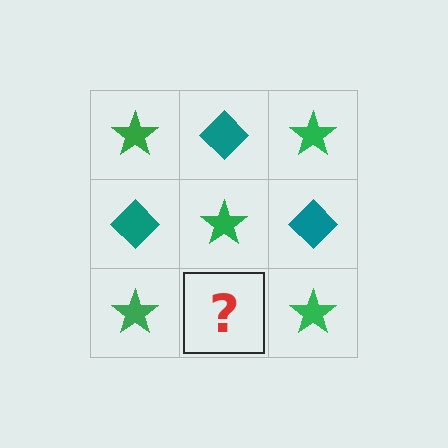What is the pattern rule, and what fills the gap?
The rule is that it alternates green star and teal diamond in a checkerboard pattern. The gap should be filled with a teal diamond.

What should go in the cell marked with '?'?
The missing cell should contain a teal diamond.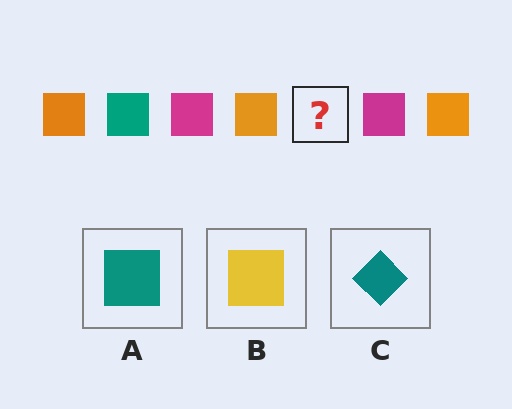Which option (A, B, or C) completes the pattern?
A.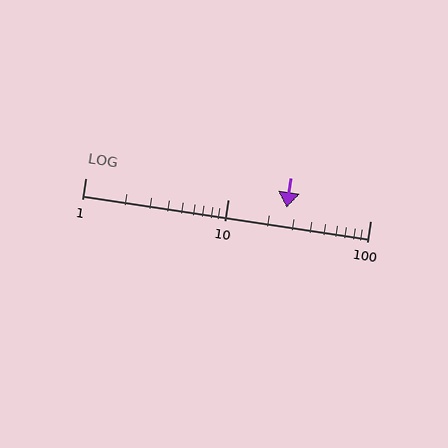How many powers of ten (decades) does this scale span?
The scale spans 2 decades, from 1 to 100.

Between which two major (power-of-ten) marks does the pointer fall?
The pointer is between 10 and 100.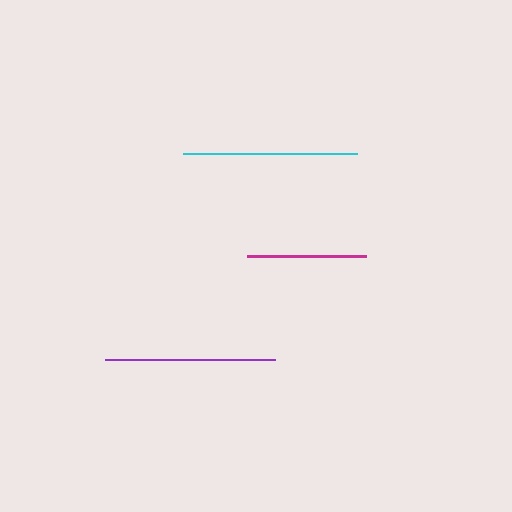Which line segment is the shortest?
The magenta line is the shortest at approximately 119 pixels.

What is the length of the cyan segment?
The cyan segment is approximately 173 pixels long.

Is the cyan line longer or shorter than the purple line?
The cyan line is longer than the purple line.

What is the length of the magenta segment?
The magenta segment is approximately 119 pixels long.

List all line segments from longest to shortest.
From longest to shortest: cyan, purple, magenta.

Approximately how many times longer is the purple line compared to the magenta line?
The purple line is approximately 1.4 times the length of the magenta line.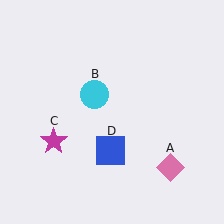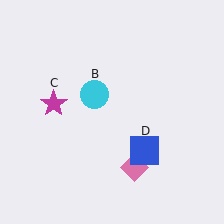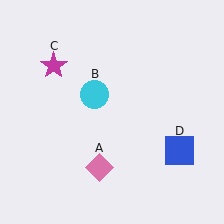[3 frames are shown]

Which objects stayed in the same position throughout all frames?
Cyan circle (object B) remained stationary.